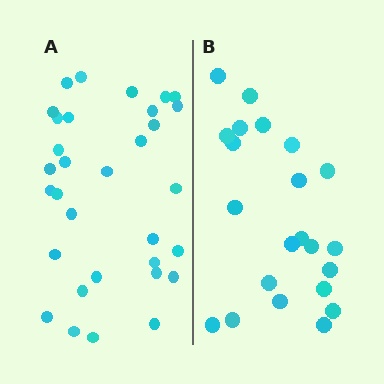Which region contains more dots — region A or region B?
Region A (the left region) has more dots.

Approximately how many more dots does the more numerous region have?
Region A has roughly 10 or so more dots than region B.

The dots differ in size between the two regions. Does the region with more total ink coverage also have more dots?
No. Region B has more total ink coverage because its dots are larger, but region A actually contains more individual dots. Total area can be misleading — the number of items is what matters here.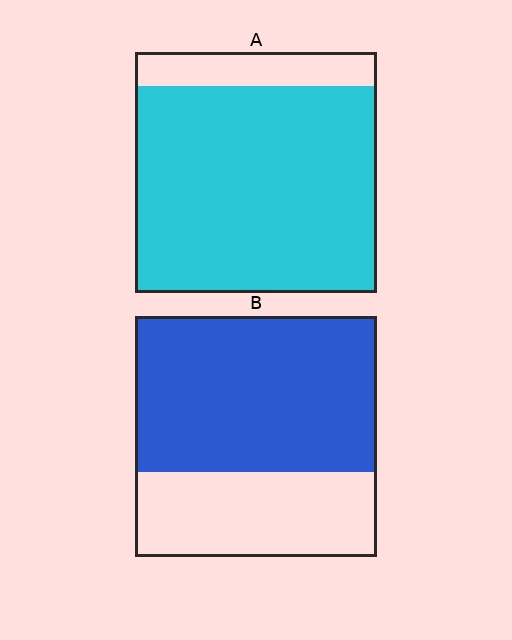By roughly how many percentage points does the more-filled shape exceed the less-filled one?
By roughly 20 percentage points (A over B).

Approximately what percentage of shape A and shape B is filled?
A is approximately 85% and B is approximately 65%.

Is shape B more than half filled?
Yes.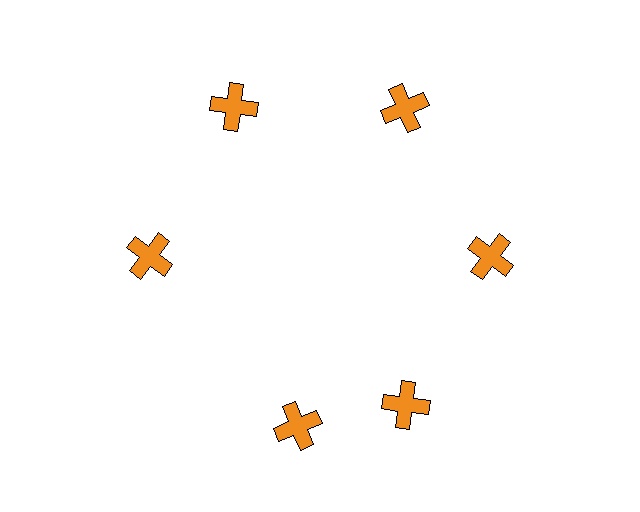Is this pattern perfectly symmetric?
No. The 6 orange crosses are arranged in a ring, but one element near the 7 o'clock position is rotated out of alignment along the ring, breaking the 6-fold rotational symmetry.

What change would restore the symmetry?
The symmetry would be restored by rotating it back into even spacing with its neighbors so that all 6 crosses sit at equal angles and equal distance from the center.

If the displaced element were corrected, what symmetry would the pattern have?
It would have 6-fold rotational symmetry — the pattern would map onto itself every 60 degrees.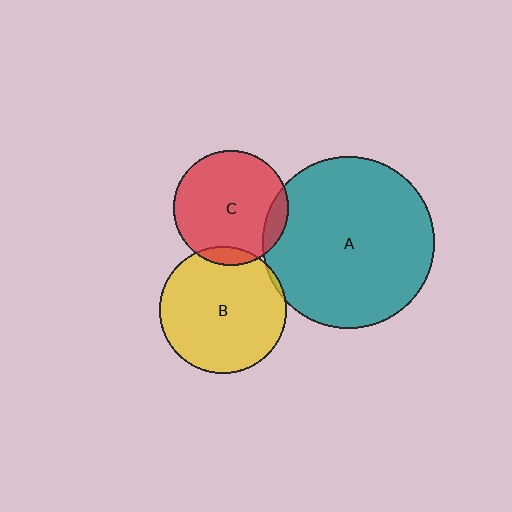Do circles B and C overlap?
Yes.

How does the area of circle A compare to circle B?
Approximately 1.8 times.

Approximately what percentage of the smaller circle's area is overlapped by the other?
Approximately 10%.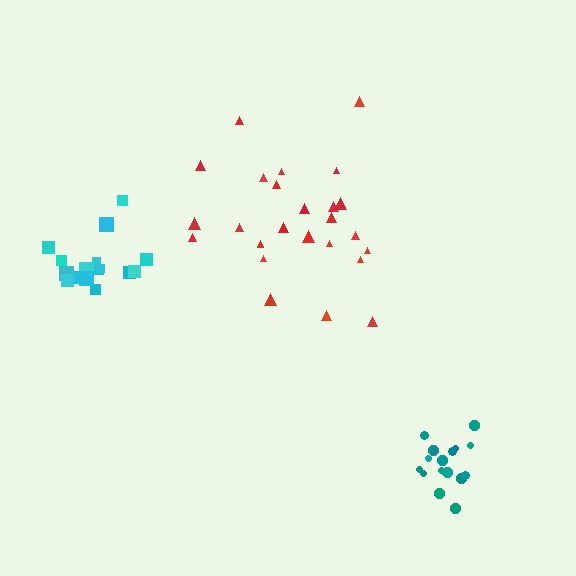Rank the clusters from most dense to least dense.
teal, cyan, red.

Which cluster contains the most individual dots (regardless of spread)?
Red (26).